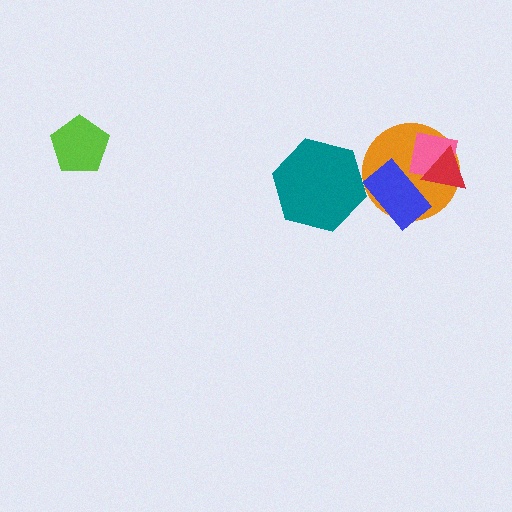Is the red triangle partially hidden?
No, no other shape covers it.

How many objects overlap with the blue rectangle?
2 objects overlap with the blue rectangle.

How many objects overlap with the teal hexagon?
0 objects overlap with the teal hexagon.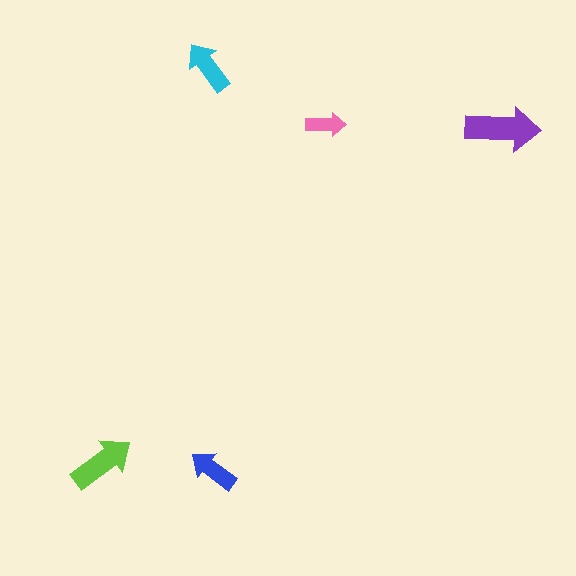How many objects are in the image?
There are 5 objects in the image.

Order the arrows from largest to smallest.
the purple one, the lime one, the cyan one, the blue one, the pink one.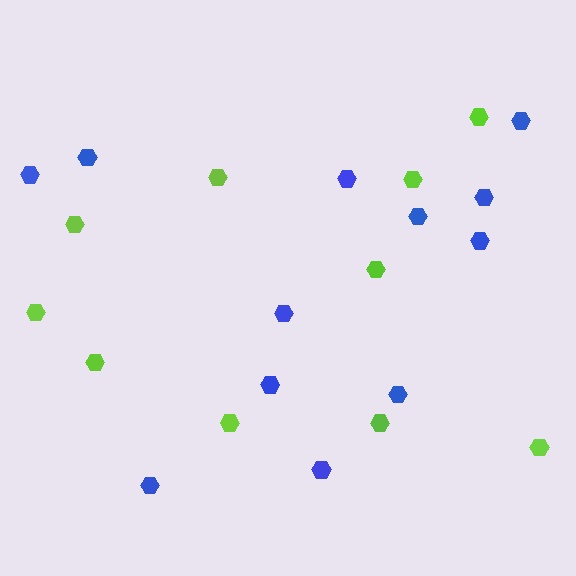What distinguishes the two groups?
There are 2 groups: one group of lime hexagons (10) and one group of blue hexagons (12).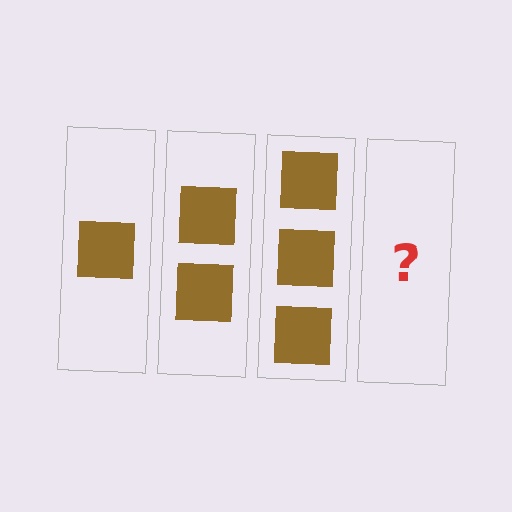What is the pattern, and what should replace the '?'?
The pattern is that each step adds one more square. The '?' should be 4 squares.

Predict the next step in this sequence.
The next step is 4 squares.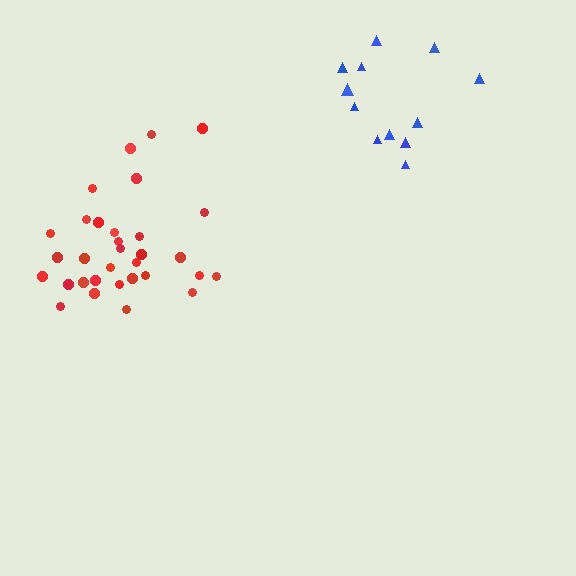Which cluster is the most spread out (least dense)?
Blue.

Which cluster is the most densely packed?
Red.